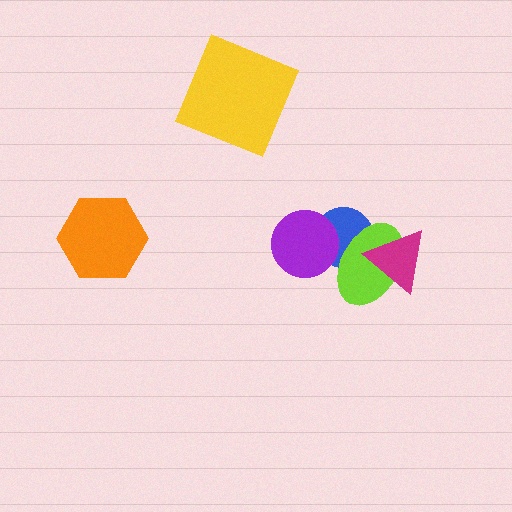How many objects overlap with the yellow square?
0 objects overlap with the yellow square.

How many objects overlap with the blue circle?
3 objects overlap with the blue circle.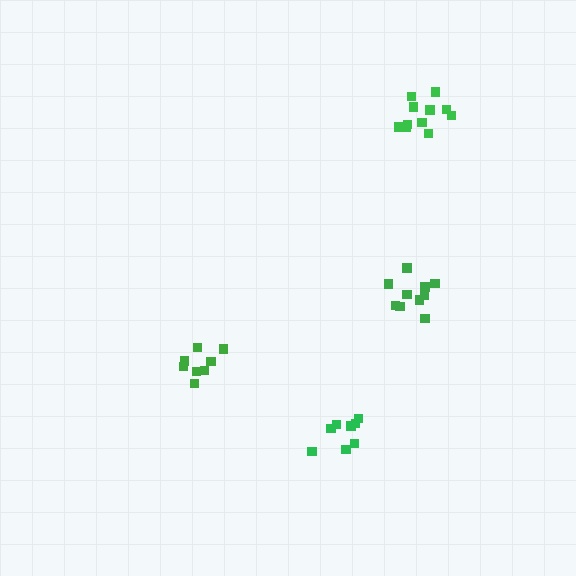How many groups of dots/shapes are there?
There are 4 groups.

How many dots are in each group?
Group 1: 8 dots, Group 2: 11 dots, Group 3: 10 dots, Group 4: 8 dots (37 total).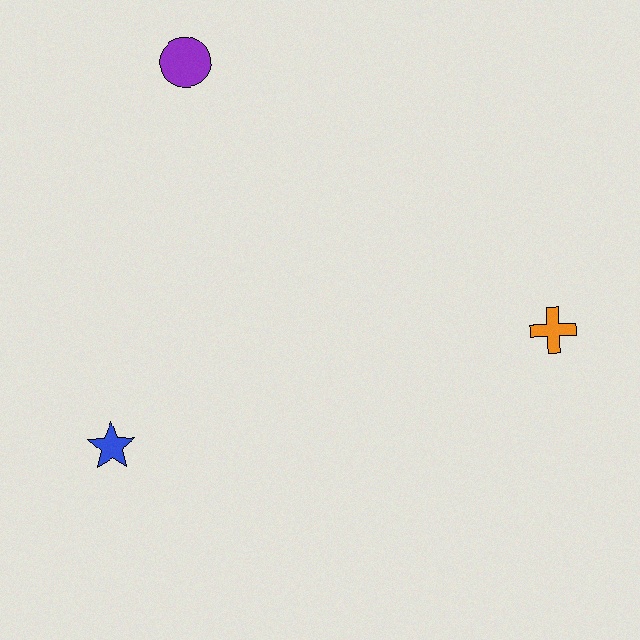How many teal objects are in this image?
There are no teal objects.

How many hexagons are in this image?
There are no hexagons.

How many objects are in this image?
There are 3 objects.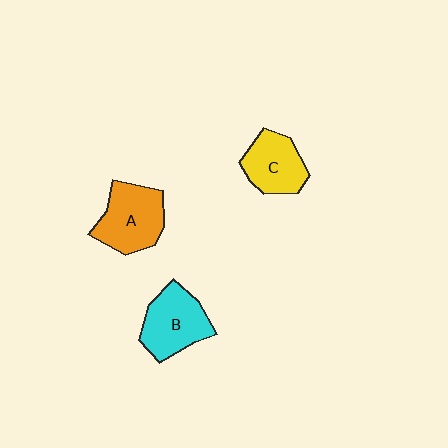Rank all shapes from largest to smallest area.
From largest to smallest: A (orange), B (cyan), C (yellow).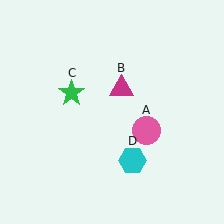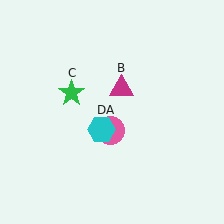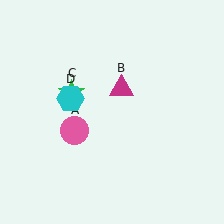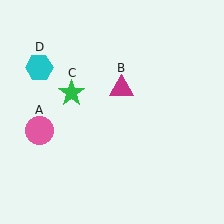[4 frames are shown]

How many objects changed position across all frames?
2 objects changed position: pink circle (object A), cyan hexagon (object D).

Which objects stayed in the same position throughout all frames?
Magenta triangle (object B) and green star (object C) remained stationary.